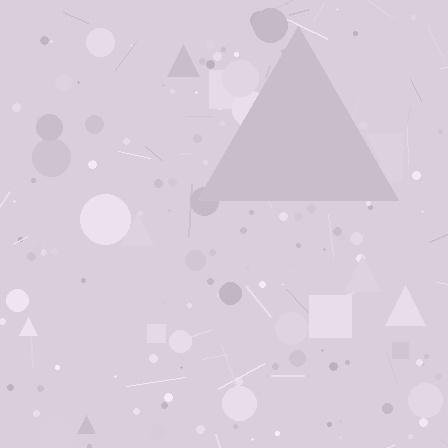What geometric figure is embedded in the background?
A triangle is embedded in the background.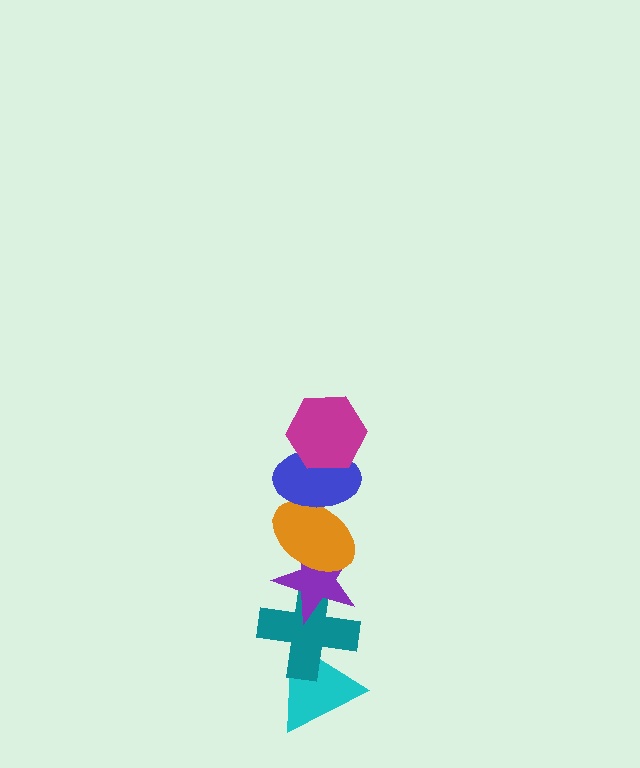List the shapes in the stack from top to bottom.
From top to bottom: the magenta hexagon, the blue ellipse, the orange ellipse, the purple star, the teal cross, the cyan triangle.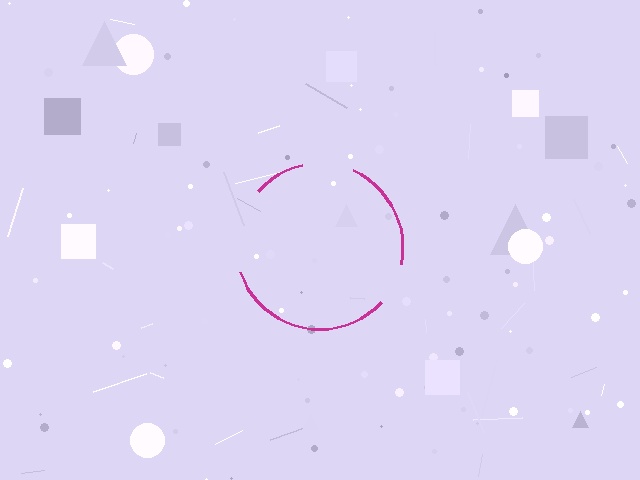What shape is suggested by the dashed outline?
The dashed outline suggests a circle.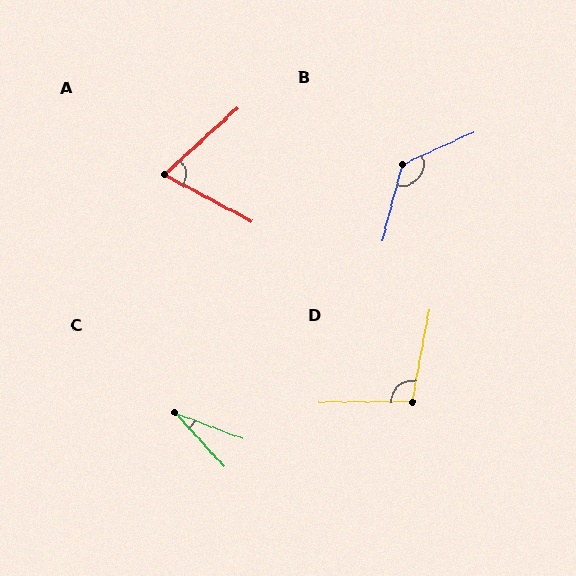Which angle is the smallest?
C, at approximately 27 degrees.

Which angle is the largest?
B, at approximately 130 degrees.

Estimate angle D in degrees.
Approximately 101 degrees.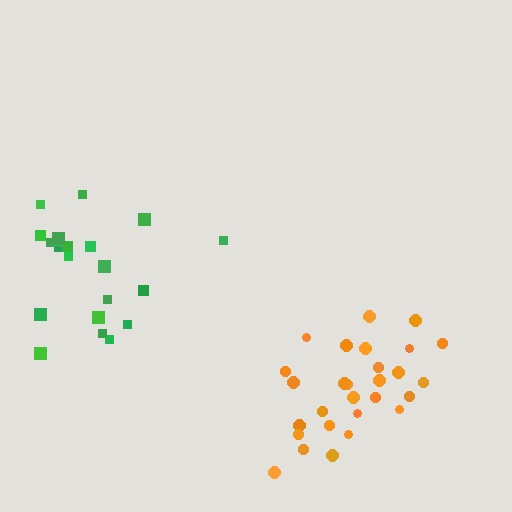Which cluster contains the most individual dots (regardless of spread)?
Orange (28).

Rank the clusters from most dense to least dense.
orange, green.